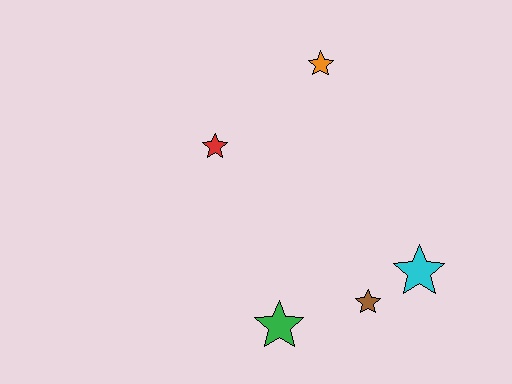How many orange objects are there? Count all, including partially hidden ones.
There is 1 orange object.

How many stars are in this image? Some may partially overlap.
There are 5 stars.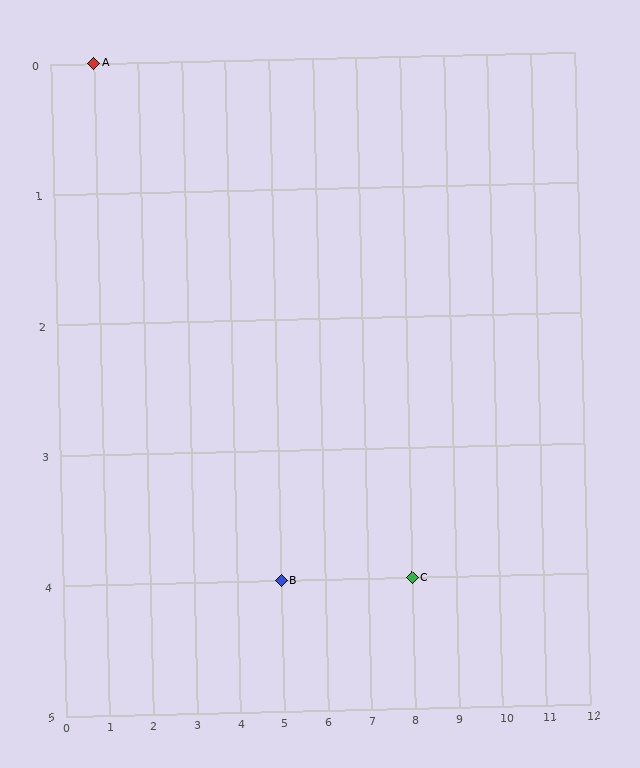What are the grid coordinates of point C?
Point C is at grid coordinates (8, 4).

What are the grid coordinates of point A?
Point A is at grid coordinates (1, 0).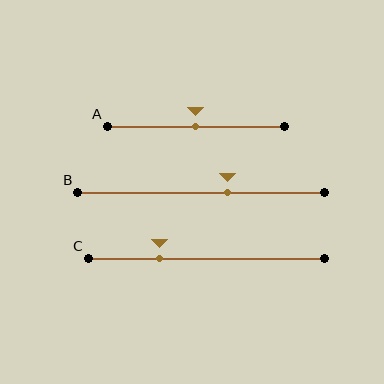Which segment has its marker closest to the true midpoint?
Segment A has its marker closest to the true midpoint.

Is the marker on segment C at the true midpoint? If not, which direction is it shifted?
No, the marker on segment C is shifted to the left by about 20% of the segment length.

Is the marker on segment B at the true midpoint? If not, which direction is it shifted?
No, the marker on segment B is shifted to the right by about 11% of the segment length.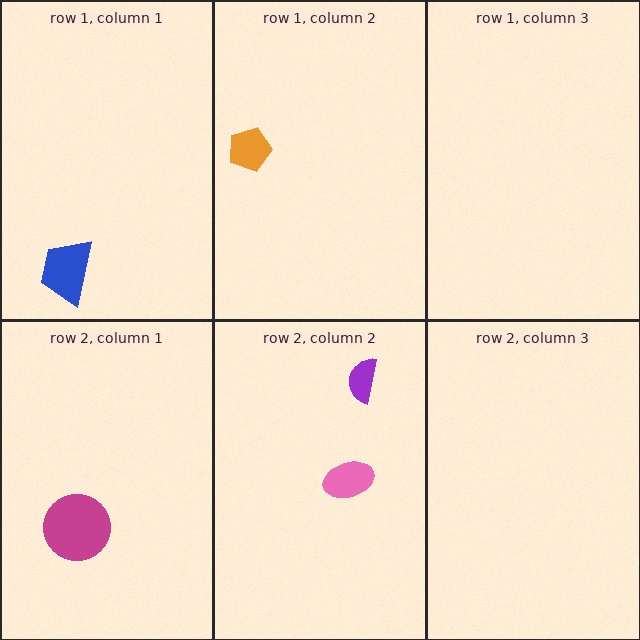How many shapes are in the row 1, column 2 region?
1.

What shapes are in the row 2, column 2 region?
The purple semicircle, the pink ellipse.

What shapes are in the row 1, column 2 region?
The orange pentagon.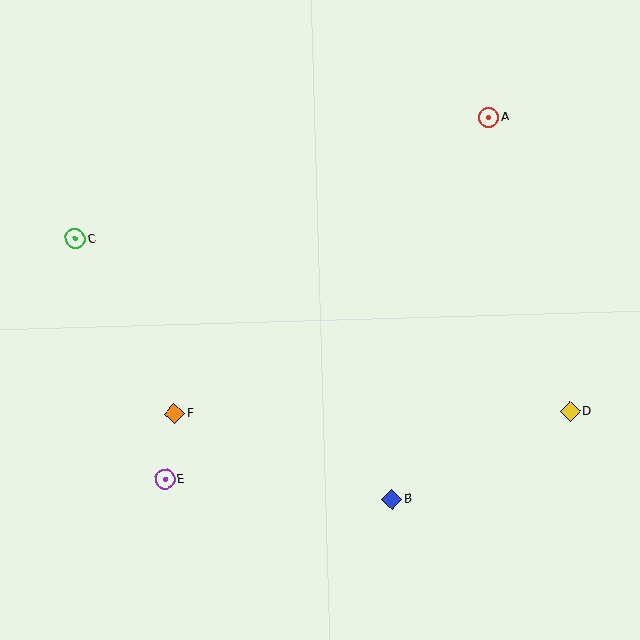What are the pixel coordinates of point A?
Point A is at (489, 117).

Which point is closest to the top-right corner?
Point A is closest to the top-right corner.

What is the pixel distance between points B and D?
The distance between B and D is 198 pixels.